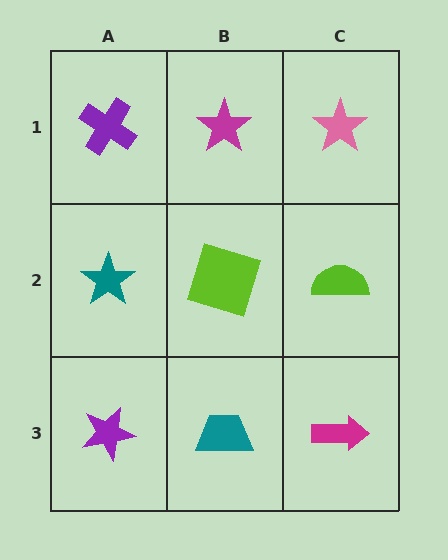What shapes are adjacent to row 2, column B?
A magenta star (row 1, column B), a teal trapezoid (row 3, column B), a teal star (row 2, column A), a lime semicircle (row 2, column C).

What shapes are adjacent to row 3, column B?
A lime square (row 2, column B), a purple star (row 3, column A), a magenta arrow (row 3, column C).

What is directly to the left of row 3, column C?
A teal trapezoid.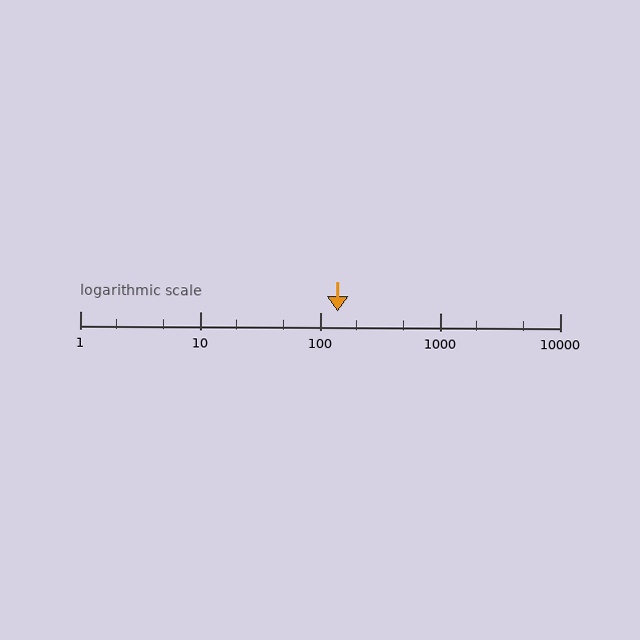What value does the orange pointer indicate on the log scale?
The pointer indicates approximately 140.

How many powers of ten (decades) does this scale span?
The scale spans 4 decades, from 1 to 10000.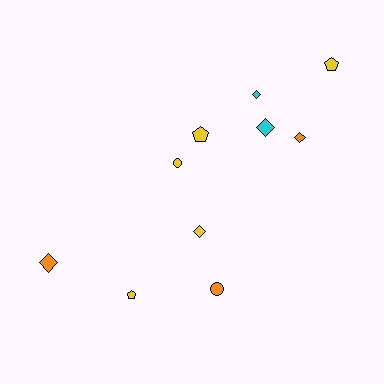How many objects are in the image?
There are 10 objects.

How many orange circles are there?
There is 1 orange circle.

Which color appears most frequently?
Yellow, with 5 objects.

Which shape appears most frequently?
Diamond, with 5 objects.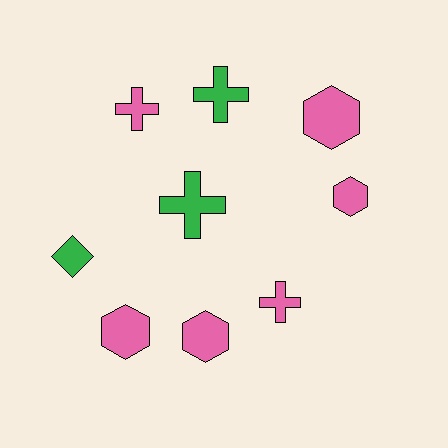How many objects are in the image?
There are 9 objects.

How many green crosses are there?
There are 2 green crosses.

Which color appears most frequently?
Pink, with 6 objects.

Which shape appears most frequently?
Cross, with 4 objects.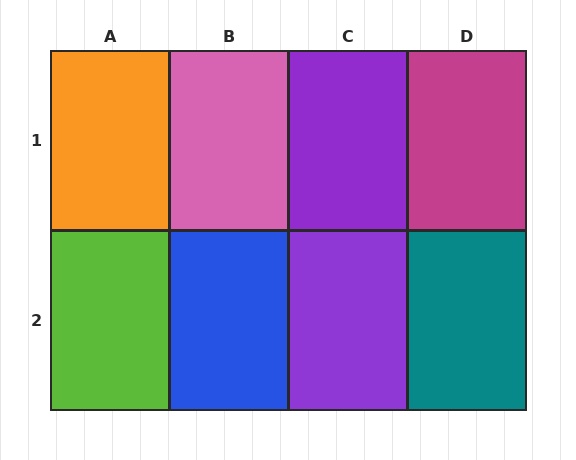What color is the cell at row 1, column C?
Purple.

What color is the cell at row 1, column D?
Magenta.